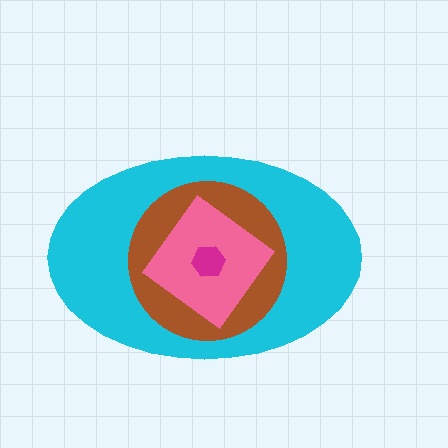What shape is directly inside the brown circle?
The pink diamond.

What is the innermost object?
The magenta hexagon.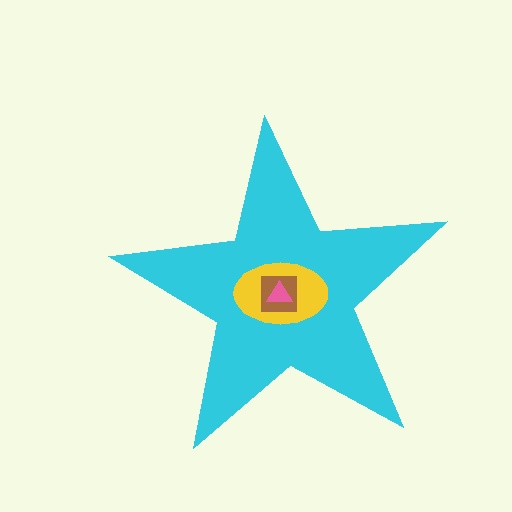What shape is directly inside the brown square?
The pink triangle.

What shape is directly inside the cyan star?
The yellow ellipse.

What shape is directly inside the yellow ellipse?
The brown square.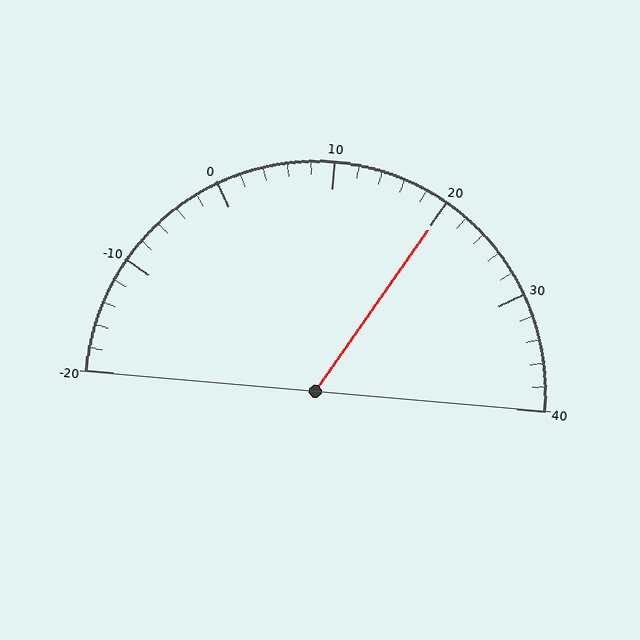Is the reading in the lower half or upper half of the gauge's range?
The reading is in the upper half of the range (-20 to 40).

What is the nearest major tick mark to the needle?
The nearest major tick mark is 20.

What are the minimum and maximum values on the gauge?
The gauge ranges from -20 to 40.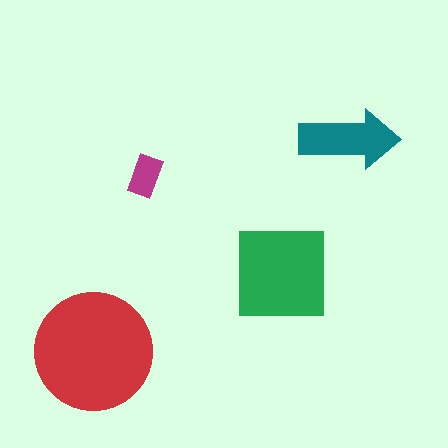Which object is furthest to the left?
The red circle is leftmost.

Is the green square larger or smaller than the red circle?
Smaller.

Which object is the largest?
The red circle.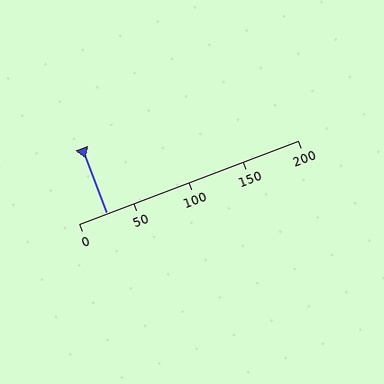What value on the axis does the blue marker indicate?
The marker indicates approximately 25.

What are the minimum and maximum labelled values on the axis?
The axis runs from 0 to 200.